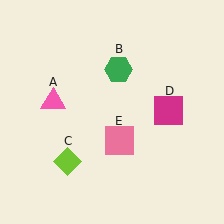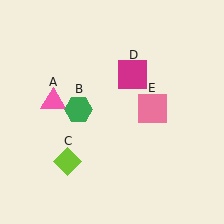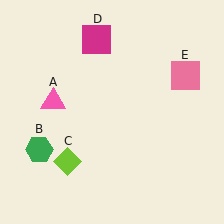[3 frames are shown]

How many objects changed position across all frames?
3 objects changed position: green hexagon (object B), magenta square (object D), pink square (object E).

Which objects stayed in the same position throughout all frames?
Pink triangle (object A) and lime diamond (object C) remained stationary.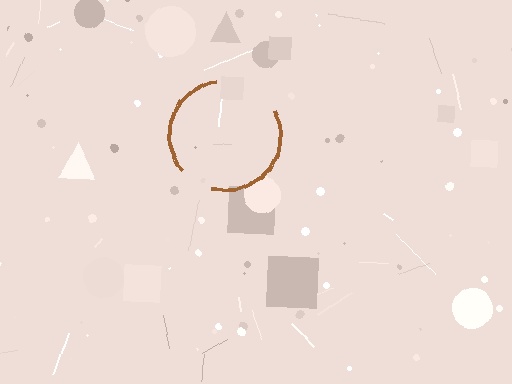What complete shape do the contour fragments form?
The contour fragments form a circle.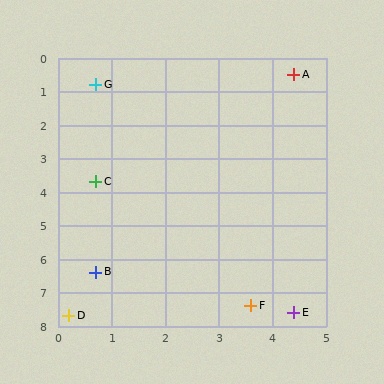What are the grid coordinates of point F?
Point F is at approximately (3.6, 7.4).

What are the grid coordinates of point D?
Point D is at approximately (0.2, 7.7).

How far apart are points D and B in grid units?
Points D and B are about 1.4 grid units apart.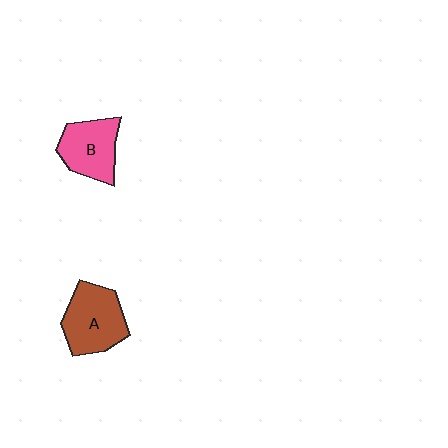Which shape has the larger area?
Shape A (brown).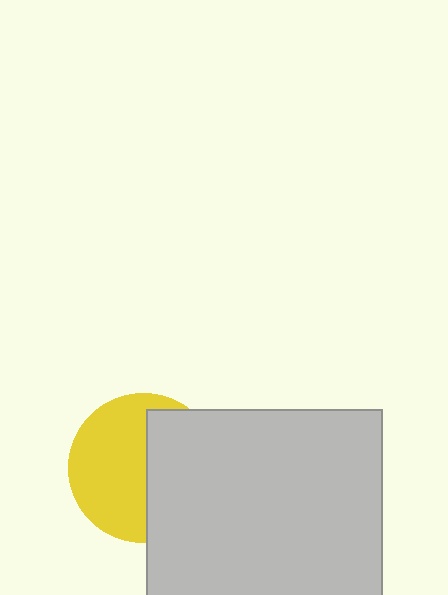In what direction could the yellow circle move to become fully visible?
The yellow circle could move left. That would shift it out from behind the light gray rectangle entirely.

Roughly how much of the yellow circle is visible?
About half of it is visible (roughly 54%).